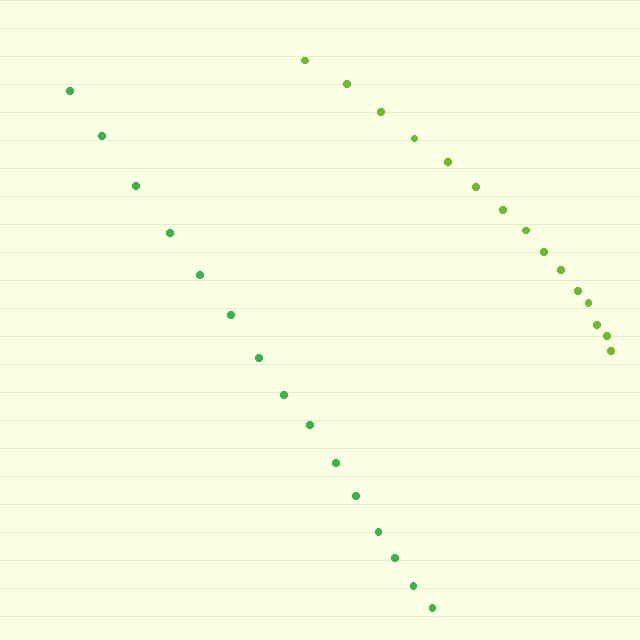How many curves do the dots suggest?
There are 2 distinct paths.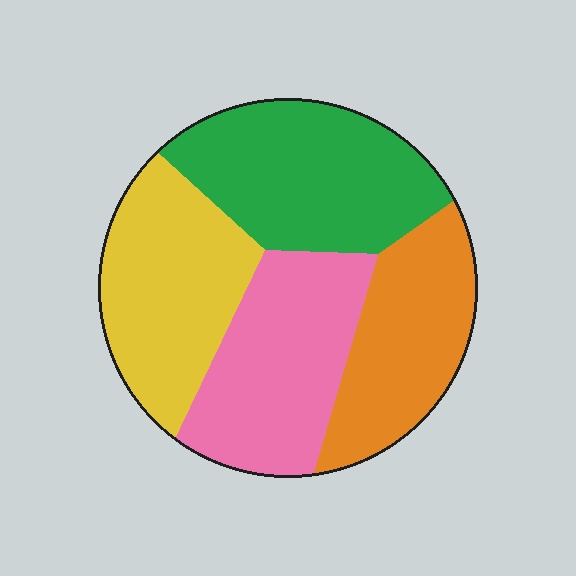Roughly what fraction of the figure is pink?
Pink takes up about one quarter (1/4) of the figure.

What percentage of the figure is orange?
Orange takes up about one fifth (1/5) of the figure.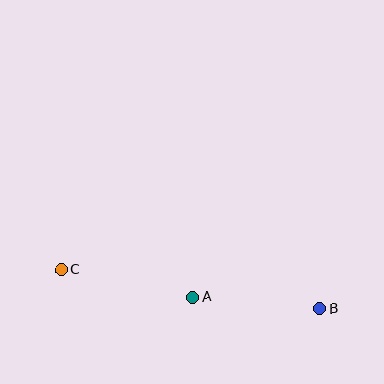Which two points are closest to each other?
Points A and B are closest to each other.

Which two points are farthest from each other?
Points B and C are farthest from each other.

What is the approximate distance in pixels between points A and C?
The distance between A and C is approximately 135 pixels.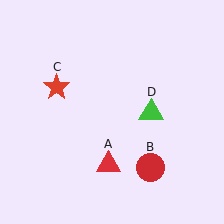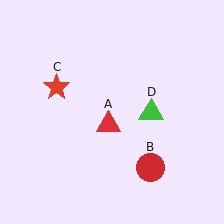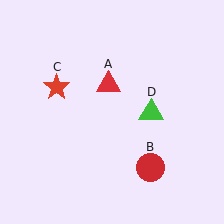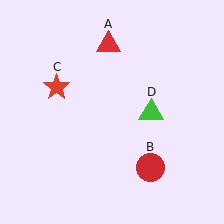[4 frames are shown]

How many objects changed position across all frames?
1 object changed position: red triangle (object A).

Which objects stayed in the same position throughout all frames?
Red circle (object B) and red star (object C) and green triangle (object D) remained stationary.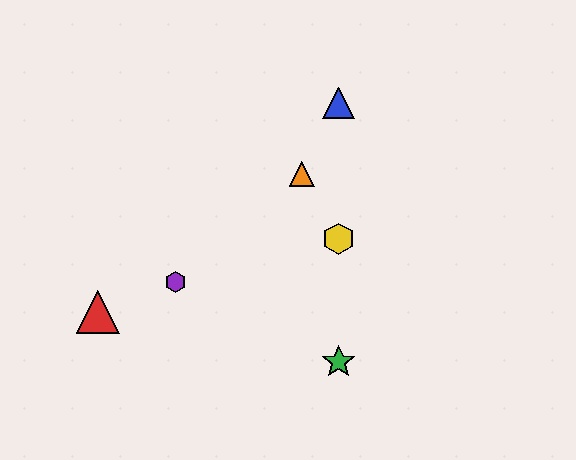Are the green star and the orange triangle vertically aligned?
No, the green star is at x≈339 and the orange triangle is at x≈302.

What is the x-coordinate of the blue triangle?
The blue triangle is at x≈339.